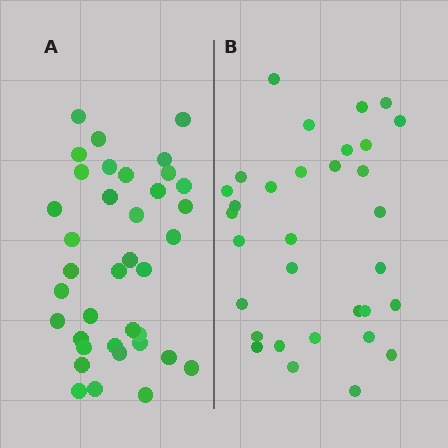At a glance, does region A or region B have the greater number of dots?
Region A (the left region) has more dots.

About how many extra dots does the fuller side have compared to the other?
Region A has about 5 more dots than region B.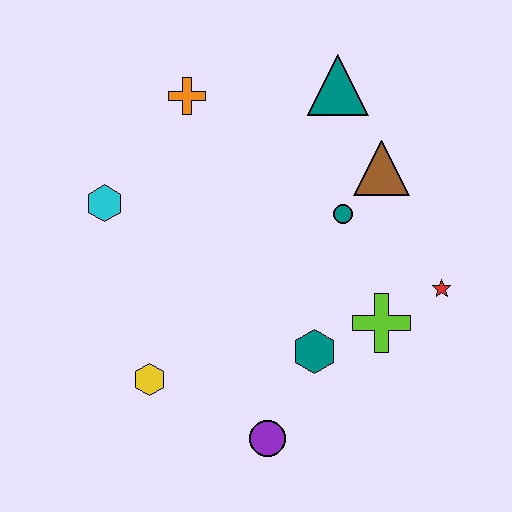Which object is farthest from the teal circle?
The yellow hexagon is farthest from the teal circle.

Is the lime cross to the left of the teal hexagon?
No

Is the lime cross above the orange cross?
No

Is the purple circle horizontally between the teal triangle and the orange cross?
Yes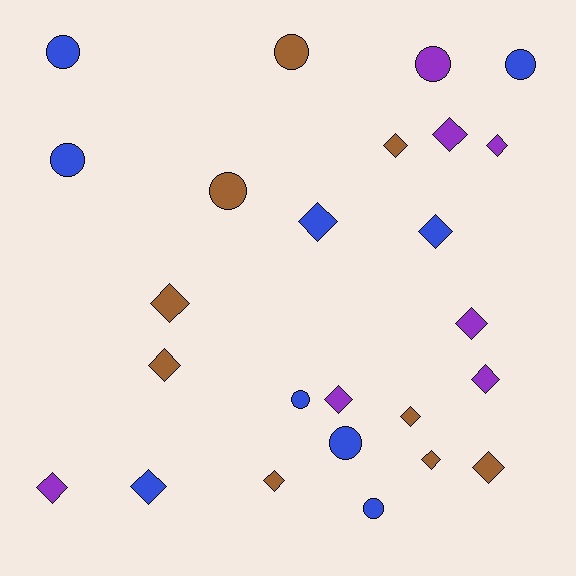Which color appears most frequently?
Blue, with 9 objects.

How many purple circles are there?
There is 1 purple circle.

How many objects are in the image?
There are 25 objects.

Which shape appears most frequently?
Diamond, with 16 objects.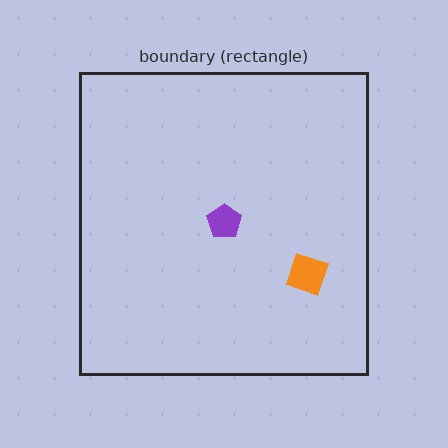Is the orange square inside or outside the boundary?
Inside.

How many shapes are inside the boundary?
2 inside, 0 outside.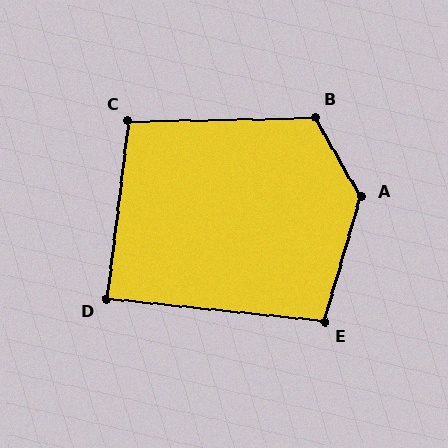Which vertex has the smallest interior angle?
D, at approximately 89 degrees.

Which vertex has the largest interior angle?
A, at approximately 133 degrees.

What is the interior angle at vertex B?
Approximately 119 degrees (obtuse).